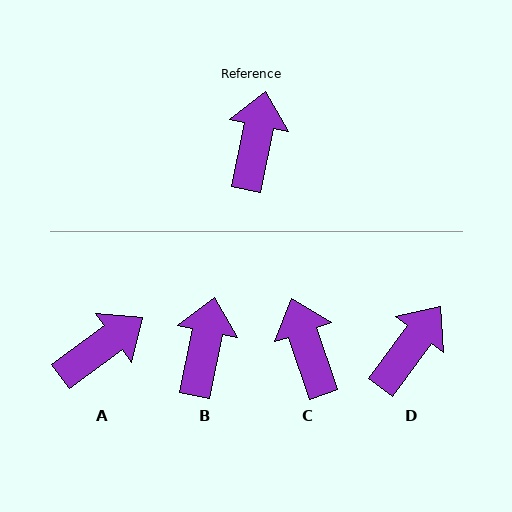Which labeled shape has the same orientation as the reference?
B.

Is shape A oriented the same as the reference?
No, it is off by about 43 degrees.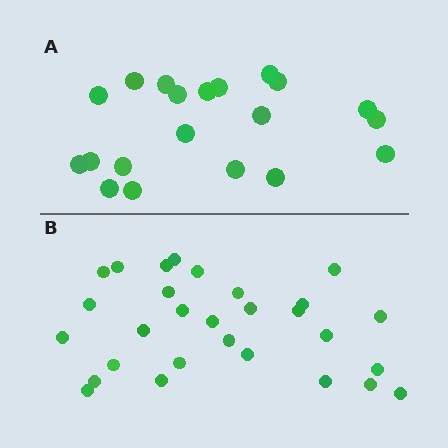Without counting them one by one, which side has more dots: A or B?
Region B (the bottom region) has more dots.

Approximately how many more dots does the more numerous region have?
Region B has roughly 8 or so more dots than region A.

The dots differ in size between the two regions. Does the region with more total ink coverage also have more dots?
No. Region A has more total ink coverage because its dots are larger, but region B actually contains more individual dots. Total area can be misleading — the number of items is what matters here.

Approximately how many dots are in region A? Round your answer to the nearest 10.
About 20 dots.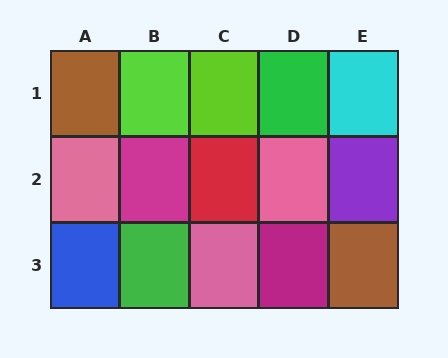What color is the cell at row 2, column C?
Red.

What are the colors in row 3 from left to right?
Blue, green, pink, magenta, brown.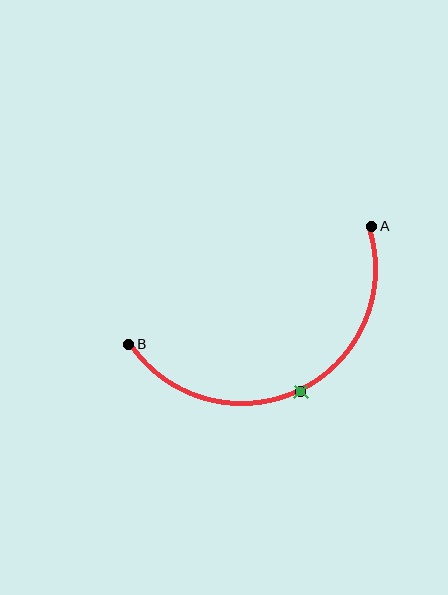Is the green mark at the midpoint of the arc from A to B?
Yes. The green mark lies on the arc at equal arc-length from both A and B — it is the arc midpoint.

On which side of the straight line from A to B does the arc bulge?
The arc bulges below the straight line connecting A and B.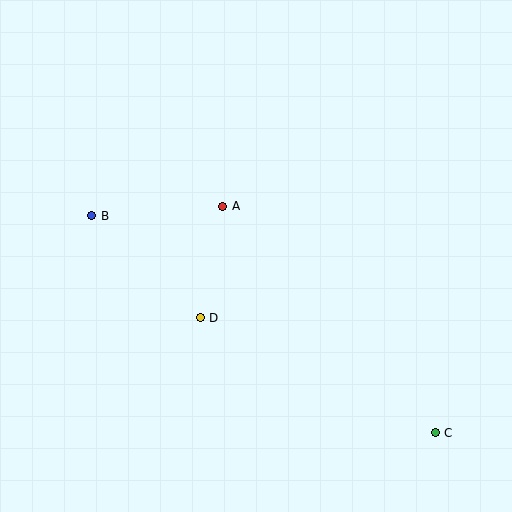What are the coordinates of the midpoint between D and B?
The midpoint between D and B is at (146, 267).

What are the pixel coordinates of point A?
Point A is at (223, 206).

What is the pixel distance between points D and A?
The distance between D and A is 114 pixels.